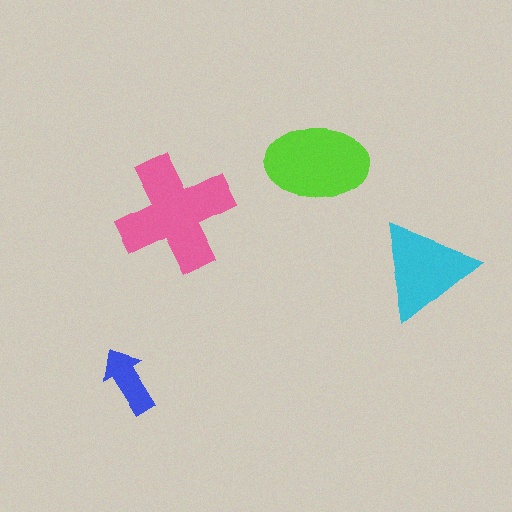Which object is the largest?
The pink cross.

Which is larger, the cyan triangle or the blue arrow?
The cyan triangle.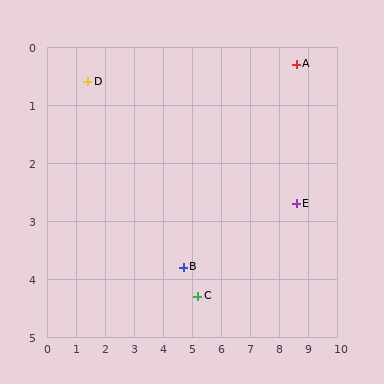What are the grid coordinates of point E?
Point E is at approximately (8.6, 2.7).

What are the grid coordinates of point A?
Point A is at approximately (8.6, 0.3).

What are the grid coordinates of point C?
Point C is at approximately (5.2, 4.3).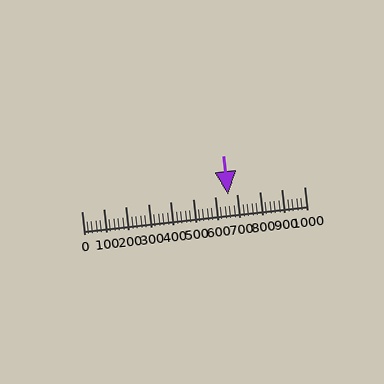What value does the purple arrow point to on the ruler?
The purple arrow points to approximately 661.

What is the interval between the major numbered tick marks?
The major tick marks are spaced 100 units apart.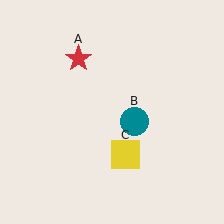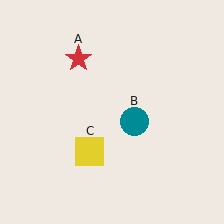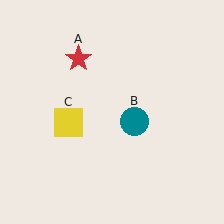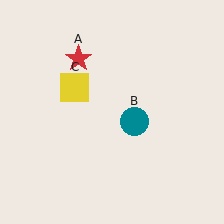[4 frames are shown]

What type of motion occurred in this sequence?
The yellow square (object C) rotated clockwise around the center of the scene.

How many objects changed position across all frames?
1 object changed position: yellow square (object C).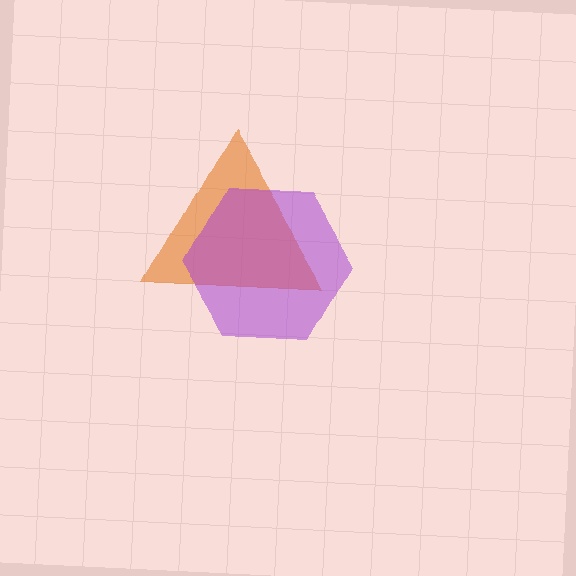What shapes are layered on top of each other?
The layered shapes are: an orange triangle, a purple hexagon.